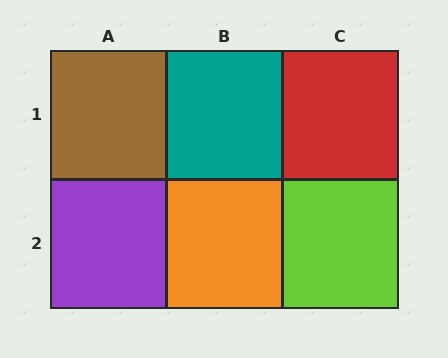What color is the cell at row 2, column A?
Purple.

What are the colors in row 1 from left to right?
Brown, teal, red.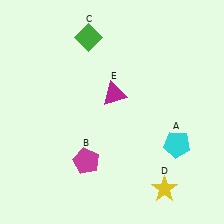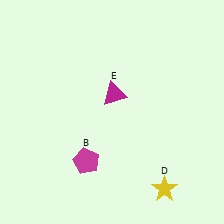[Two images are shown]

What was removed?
The green diamond (C), the cyan pentagon (A) were removed in Image 2.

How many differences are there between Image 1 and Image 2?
There are 2 differences between the two images.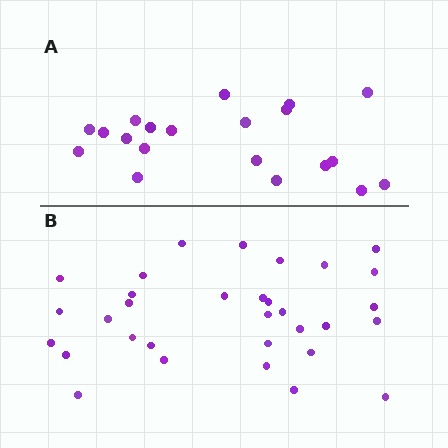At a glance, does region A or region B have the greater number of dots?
Region B (the bottom region) has more dots.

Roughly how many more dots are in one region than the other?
Region B has roughly 12 or so more dots than region A.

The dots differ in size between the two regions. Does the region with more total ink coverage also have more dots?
No. Region A has more total ink coverage because its dots are larger, but region B actually contains more individual dots. Total area can be misleading — the number of items is what matters here.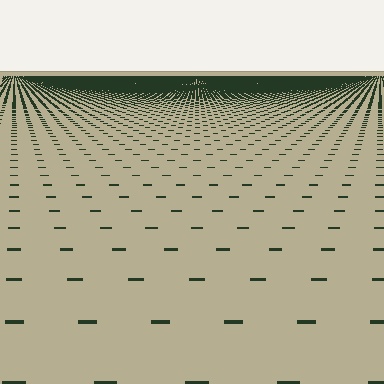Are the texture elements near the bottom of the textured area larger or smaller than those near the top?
Larger. Near the bottom, elements are closer to the viewer and appear at a bigger on-screen size.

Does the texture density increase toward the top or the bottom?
Density increases toward the top.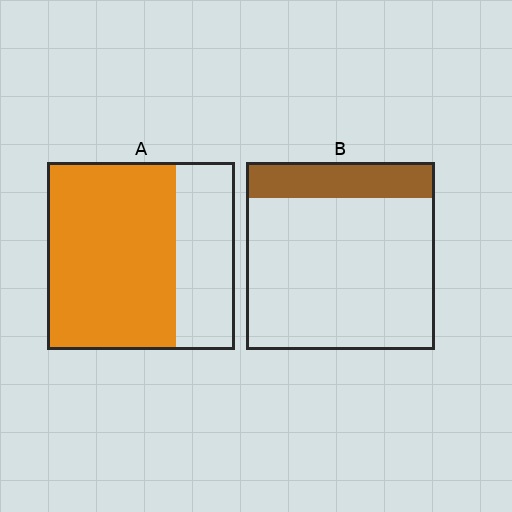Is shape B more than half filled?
No.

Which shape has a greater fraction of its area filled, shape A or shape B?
Shape A.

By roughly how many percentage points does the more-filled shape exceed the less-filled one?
By roughly 50 percentage points (A over B).